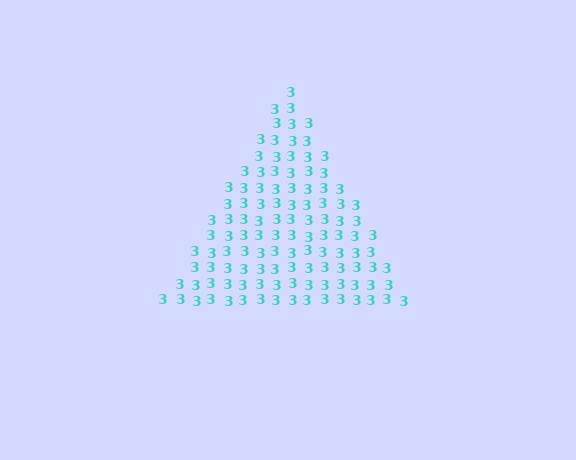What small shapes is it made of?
It is made of small digit 3's.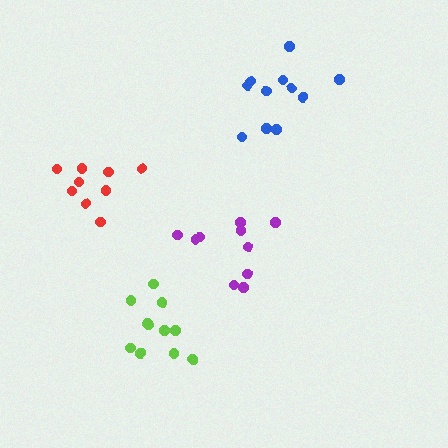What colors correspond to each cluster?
The clusters are colored: purple, lime, red, blue.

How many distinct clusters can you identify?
There are 4 distinct clusters.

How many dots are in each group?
Group 1: 10 dots, Group 2: 11 dots, Group 3: 9 dots, Group 4: 11 dots (41 total).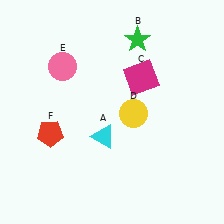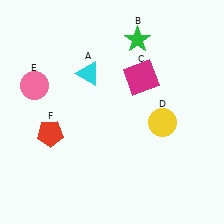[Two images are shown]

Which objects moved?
The objects that moved are: the cyan triangle (A), the yellow circle (D), the pink circle (E).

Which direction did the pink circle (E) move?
The pink circle (E) moved left.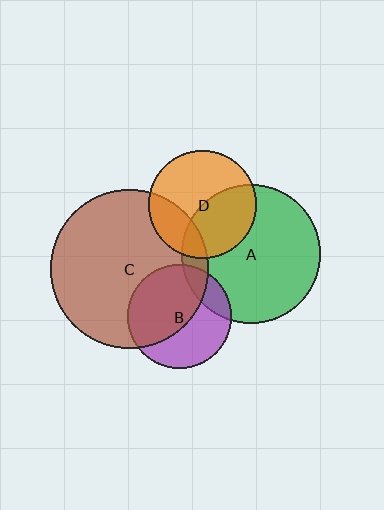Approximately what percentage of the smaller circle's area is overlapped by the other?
Approximately 15%.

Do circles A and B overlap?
Yes.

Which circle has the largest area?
Circle C (brown).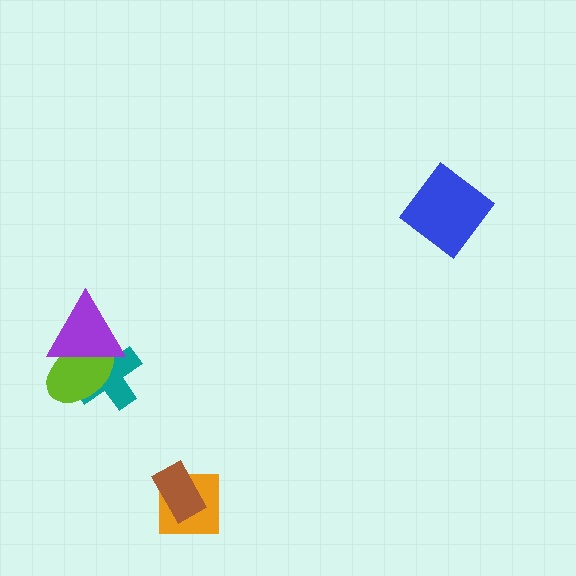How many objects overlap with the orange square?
1 object overlaps with the orange square.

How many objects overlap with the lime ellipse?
2 objects overlap with the lime ellipse.